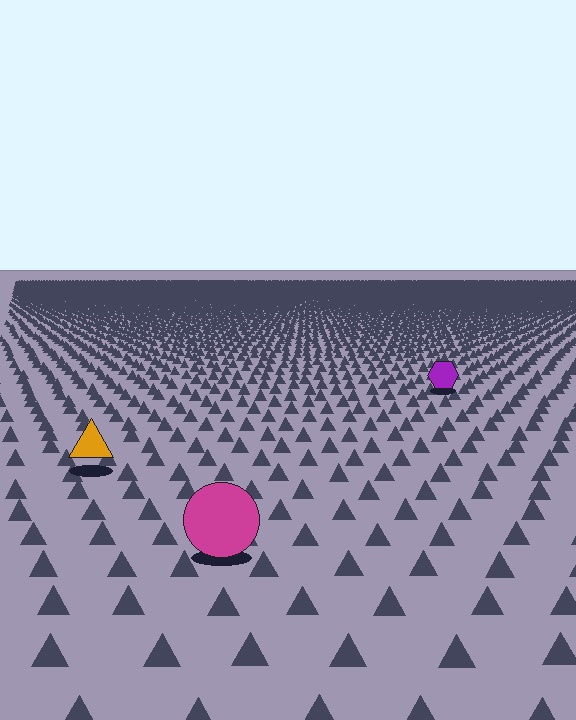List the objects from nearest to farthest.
From nearest to farthest: the magenta circle, the orange triangle, the purple hexagon.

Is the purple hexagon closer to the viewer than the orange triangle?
No. The orange triangle is closer — you can tell from the texture gradient: the ground texture is coarser near it.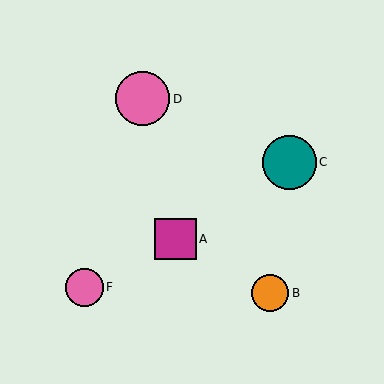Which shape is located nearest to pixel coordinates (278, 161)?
The teal circle (labeled C) at (289, 162) is nearest to that location.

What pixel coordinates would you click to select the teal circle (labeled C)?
Click at (289, 162) to select the teal circle C.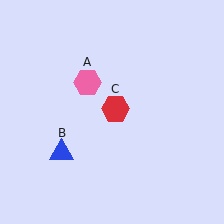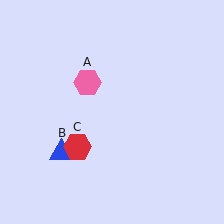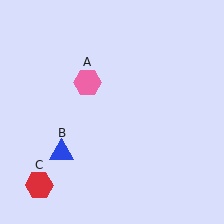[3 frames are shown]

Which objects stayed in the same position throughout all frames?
Pink hexagon (object A) and blue triangle (object B) remained stationary.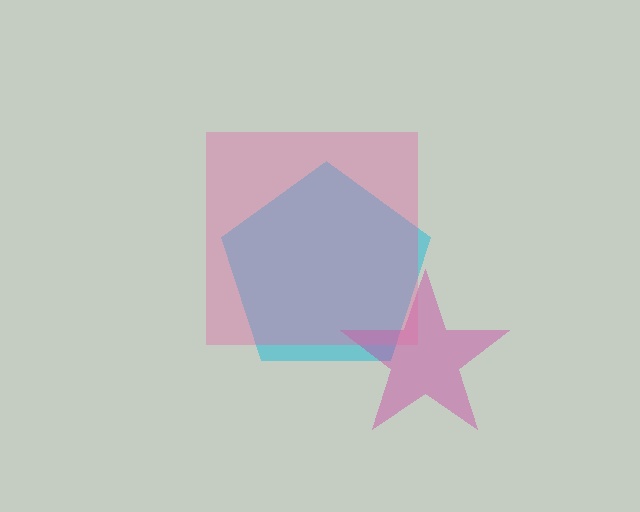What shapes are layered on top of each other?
The layered shapes are: a cyan pentagon, a magenta star, a pink square.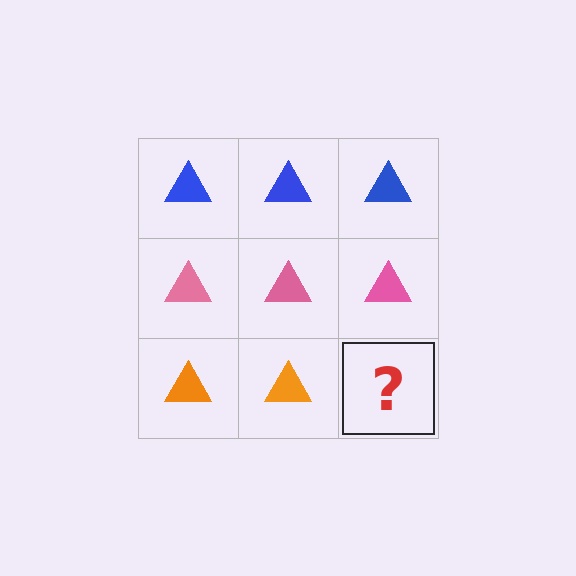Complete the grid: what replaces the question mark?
The question mark should be replaced with an orange triangle.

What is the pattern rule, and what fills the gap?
The rule is that each row has a consistent color. The gap should be filled with an orange triangle.